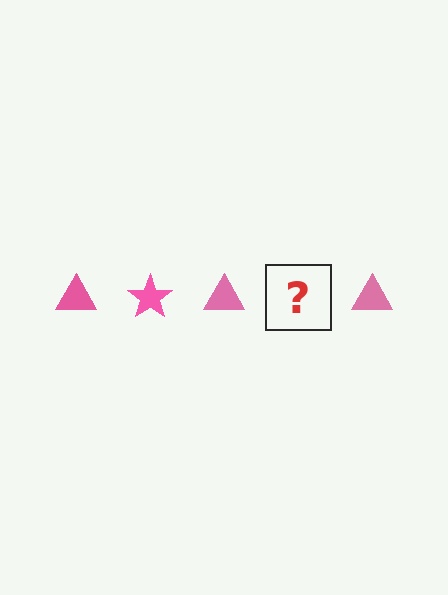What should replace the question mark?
The question mark should be replaced with a pink star.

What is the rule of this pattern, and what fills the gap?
The rule is that the pattern cycles through triangle, star shapes in pink. The gap should be filled with a pink star.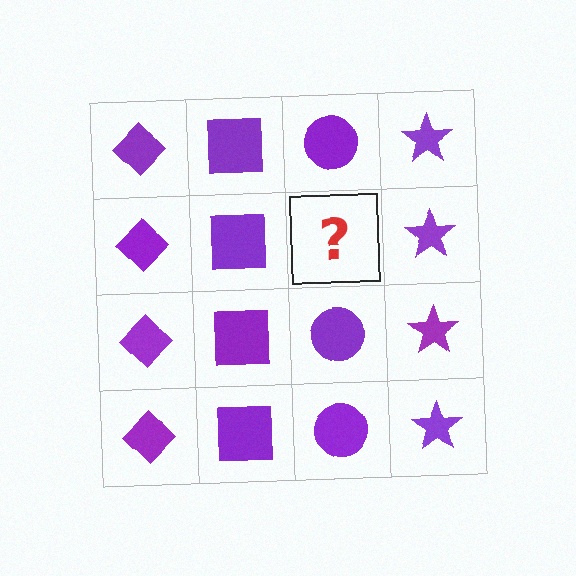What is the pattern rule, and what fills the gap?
The rule is that each column has a consistent shape. The gap should be filled with a purple circle.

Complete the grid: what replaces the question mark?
The question mark should be replaced with a purple circle.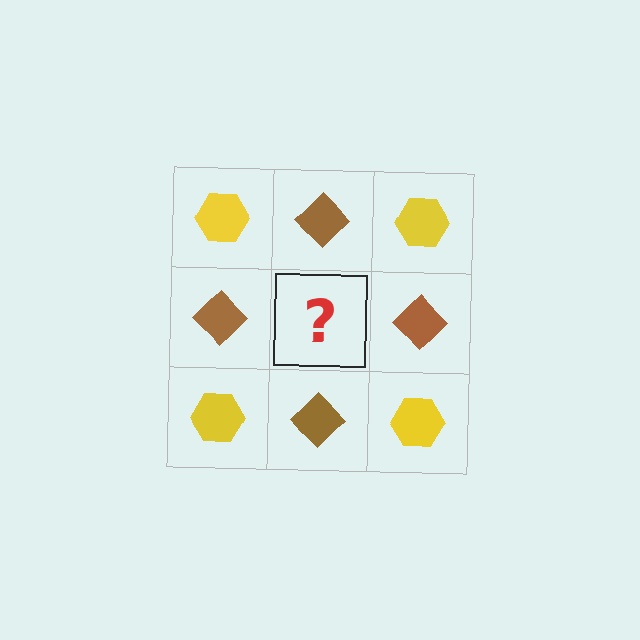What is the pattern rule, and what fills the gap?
The rule is that it alternates yellow hexagon and brown diamond in a checkerboard pattern. The gap should be filled with a yellow hexagon.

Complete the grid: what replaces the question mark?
The question mark should be replaced with a yellow hexagon.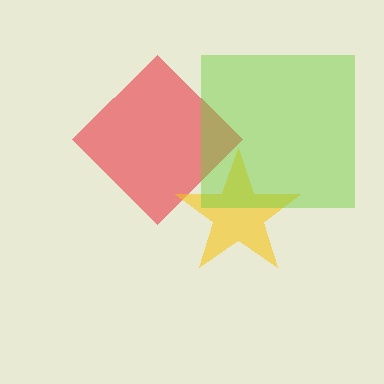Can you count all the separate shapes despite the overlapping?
Yes, there are 3 separate shapes.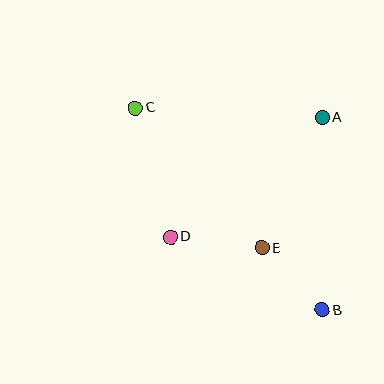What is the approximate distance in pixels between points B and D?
The distance between B and D is approximately 169 pixels.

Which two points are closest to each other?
Points B and E are closest to each other.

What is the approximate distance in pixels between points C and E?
The distance between C and E is approximately 189 pixels.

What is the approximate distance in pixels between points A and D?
The distance between A and D is approximately 193 pixels.